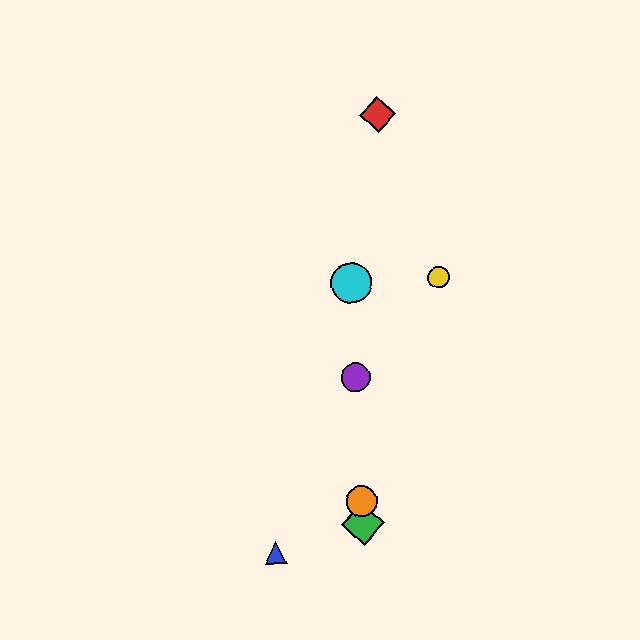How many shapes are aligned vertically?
4 shapes (the green diamond, the purple circle, the orange circle, the cyan circle) are aligned vertically.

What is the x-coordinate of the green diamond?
The green diamond is at x≈363.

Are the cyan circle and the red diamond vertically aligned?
No, the cyan circle is at x≈351 and the red diamond is at x≈378.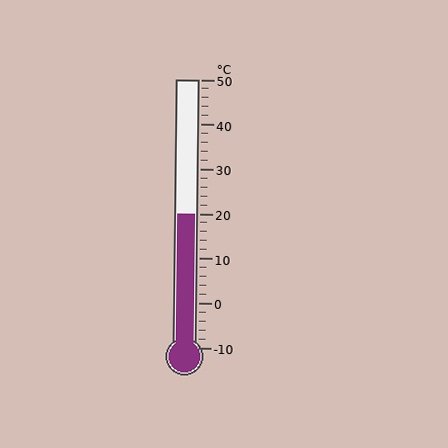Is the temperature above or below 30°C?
The temperature is below 30°C.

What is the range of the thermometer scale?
The thermometer scale ranges from -10°C to 50°C.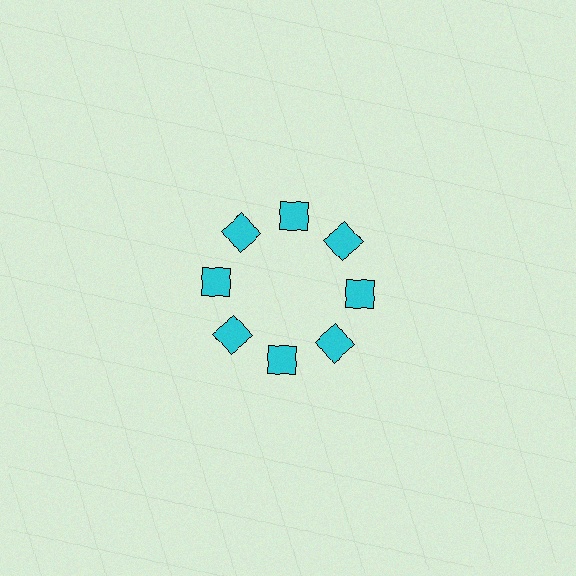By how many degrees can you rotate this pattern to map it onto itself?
The pattern maps onto itself every 45 degrees of rotation.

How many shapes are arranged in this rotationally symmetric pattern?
There are 8 shapes, arranged in 8 groups of 1.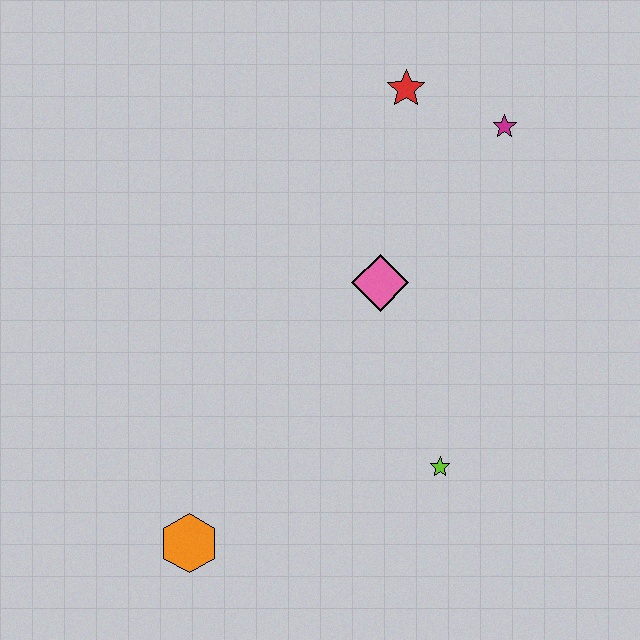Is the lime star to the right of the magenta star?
No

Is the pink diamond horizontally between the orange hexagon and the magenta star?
Yes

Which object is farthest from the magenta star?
The orange hexagon is farthest from the magenta star.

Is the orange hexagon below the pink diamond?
Yes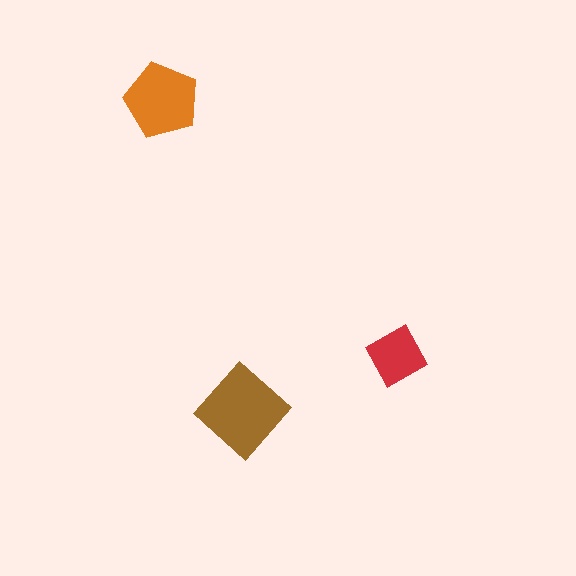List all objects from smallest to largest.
The red diamond, the orange pentagon, the brown diamond.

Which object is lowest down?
The brown diamond is bottommost.